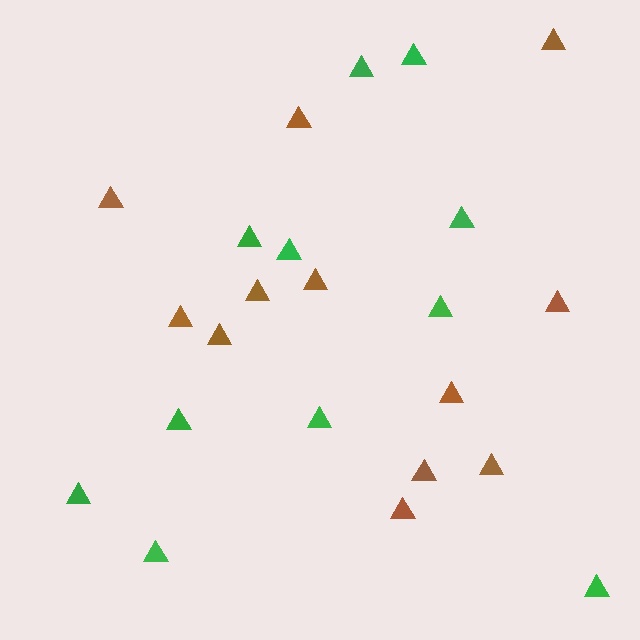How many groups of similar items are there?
There are 2 groups: one group of green triangles (11) and one group of brown triangles (12).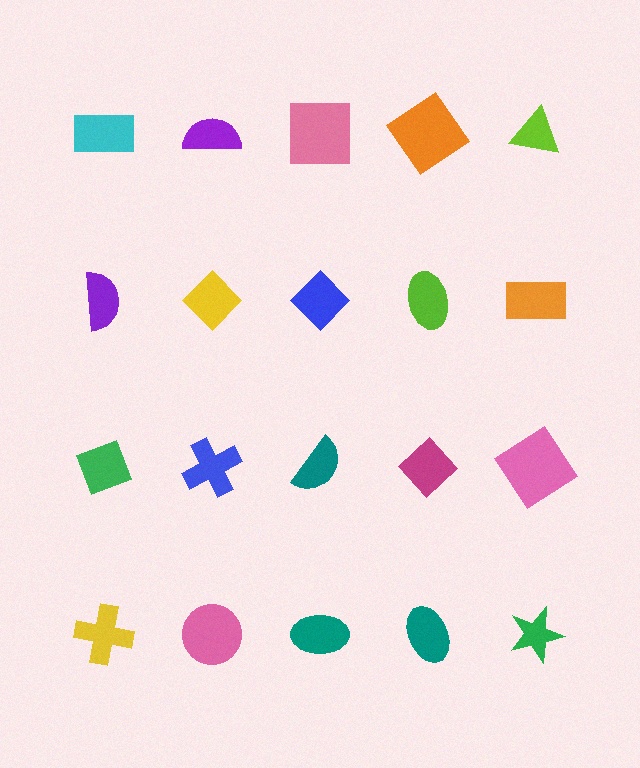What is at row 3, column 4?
A magenta diamond.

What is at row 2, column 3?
A blue diamond.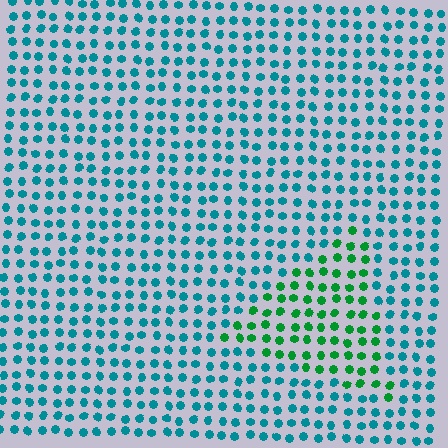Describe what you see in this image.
The image is filled with small teal elements in a uniform arrangement. A triangle-shaped region is visible where the elements are tinted to a slightly different hue, forming a subtle color boundary.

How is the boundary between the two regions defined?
The boundary is defined purely by a slight shift in hue (about 47 degrees). Spacing, size, and orientation are identical on both sides.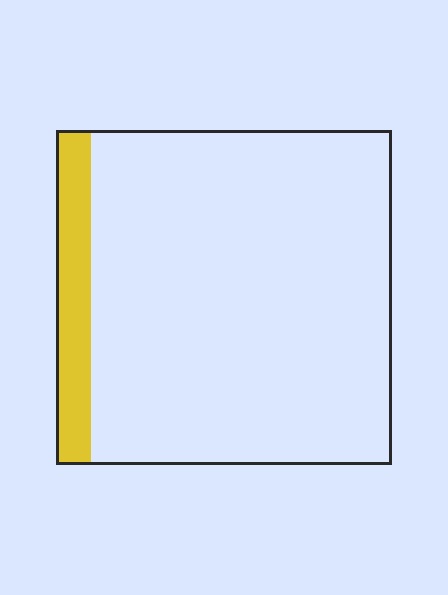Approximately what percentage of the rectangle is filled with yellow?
Approximately 10%.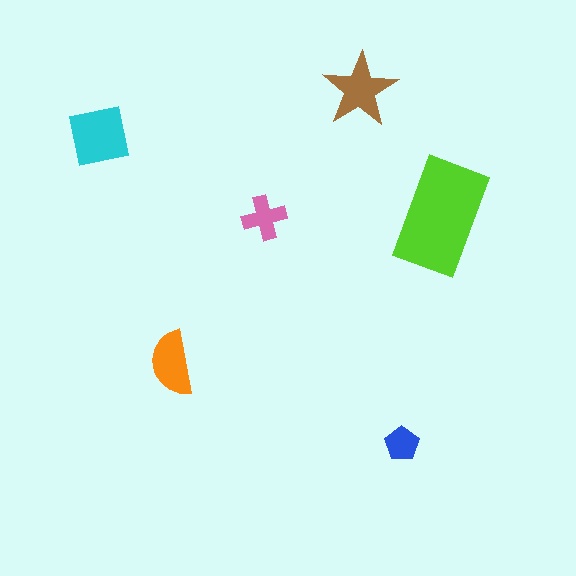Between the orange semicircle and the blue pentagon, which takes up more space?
The orange semicircle.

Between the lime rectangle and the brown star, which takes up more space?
The lime rectangle.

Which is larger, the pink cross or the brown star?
The brown star.